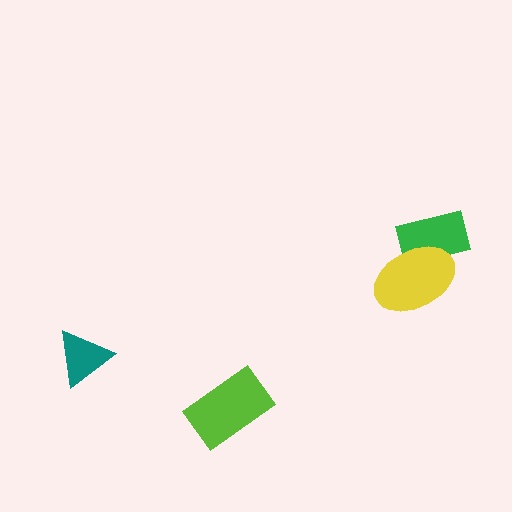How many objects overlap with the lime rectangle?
0 objects overlap with the lime rectangle.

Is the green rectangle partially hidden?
Yes, it is partially covered by another shape.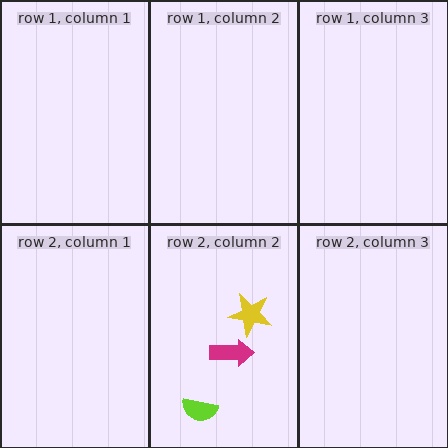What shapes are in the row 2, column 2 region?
The lime semicircle, the magenta arrow, the yellow star.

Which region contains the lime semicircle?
The row 2, column 2 region.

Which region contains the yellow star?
The row 2, column 2 region.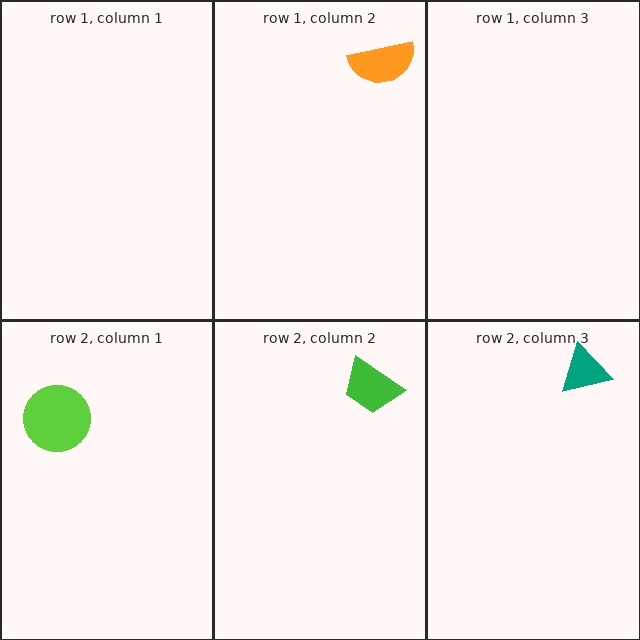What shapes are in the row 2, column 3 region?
The teal triangle.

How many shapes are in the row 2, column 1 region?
1.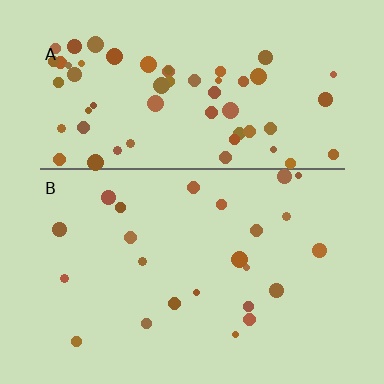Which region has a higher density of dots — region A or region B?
A (the top).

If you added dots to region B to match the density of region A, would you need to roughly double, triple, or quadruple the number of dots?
Approximately triple.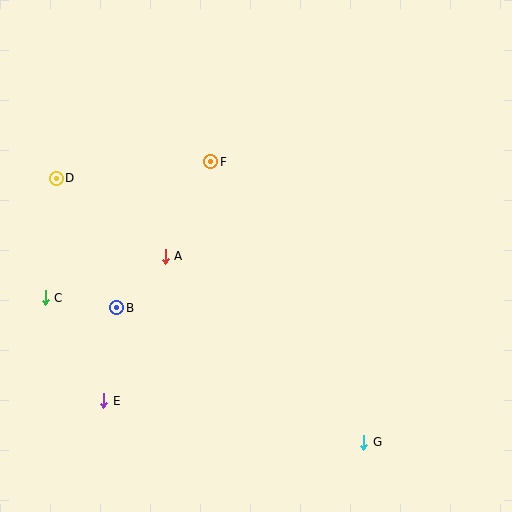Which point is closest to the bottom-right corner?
Point G is closest to the bottom-right corner.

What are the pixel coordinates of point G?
Point G is at (364, 442).